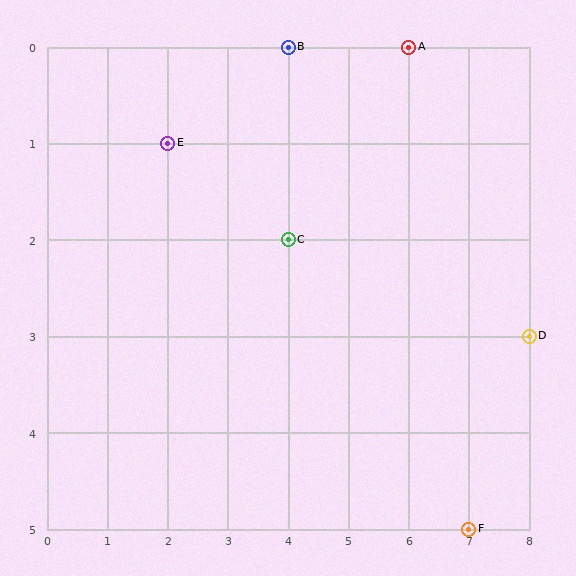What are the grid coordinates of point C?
Point C is at grid coordinates (4, 2).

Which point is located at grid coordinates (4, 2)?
Point C is at (4, 2).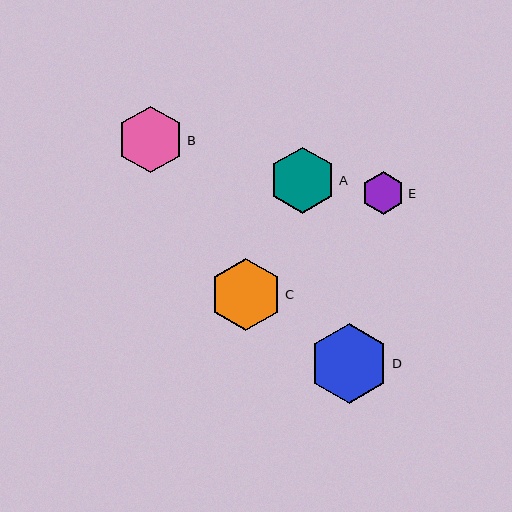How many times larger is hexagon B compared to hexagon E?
Hexagon B is approximately 1.5 times the size of hexagon E.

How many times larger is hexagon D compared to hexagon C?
Hexagon D is approximately 1.1 times the size of hexagon C.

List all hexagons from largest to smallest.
From largest to smallest: D, C, B, A, E.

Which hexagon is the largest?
Hexagon D is the largest with a size of approximately 80 pixels.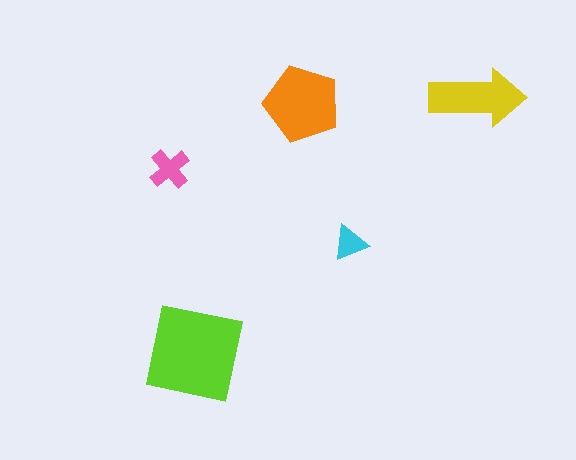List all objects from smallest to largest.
The cyan triangle, the pink cross, the yellow arrow, the orange pentagon, the lime square.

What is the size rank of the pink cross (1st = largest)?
4th.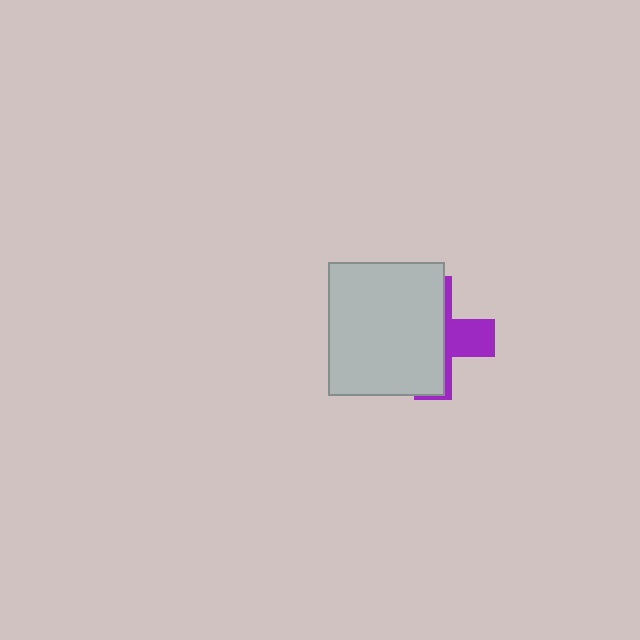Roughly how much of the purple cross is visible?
A small part of it is visible (roughly 32%).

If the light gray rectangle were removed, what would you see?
You would see the complete purple cross.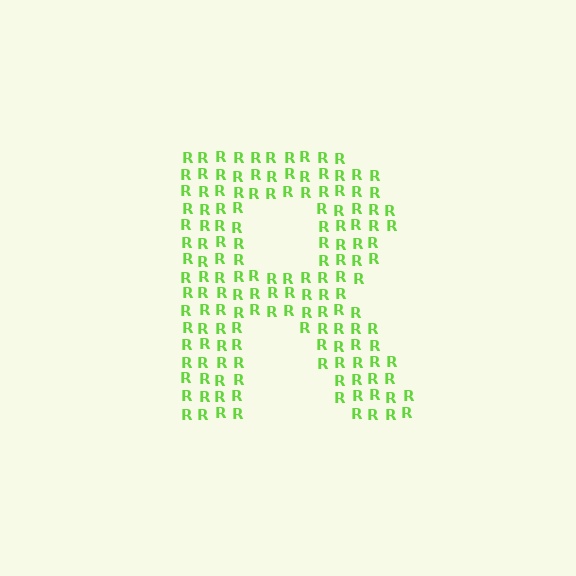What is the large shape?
The large shape is the letter R.